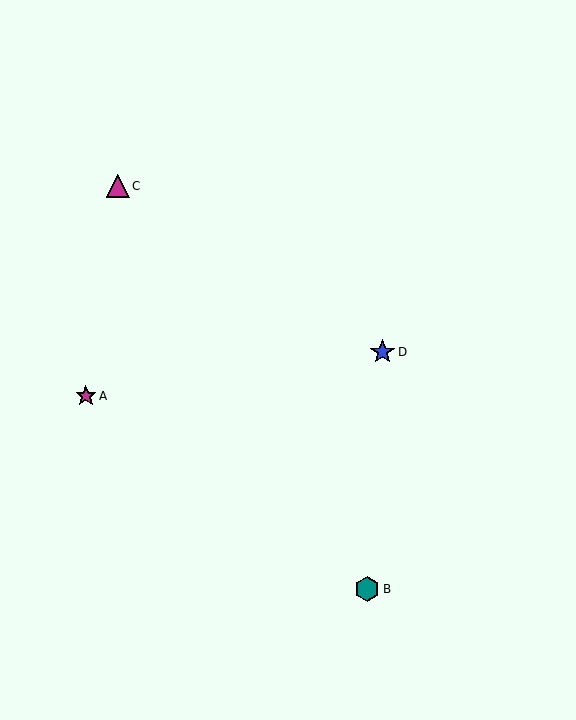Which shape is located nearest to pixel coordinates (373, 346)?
The blue star (labeled D) at (382, 352) is nearest to that location.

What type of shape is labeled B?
Shape B is a teal hexagon.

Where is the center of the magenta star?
The center of the magenta star is at (86, 396).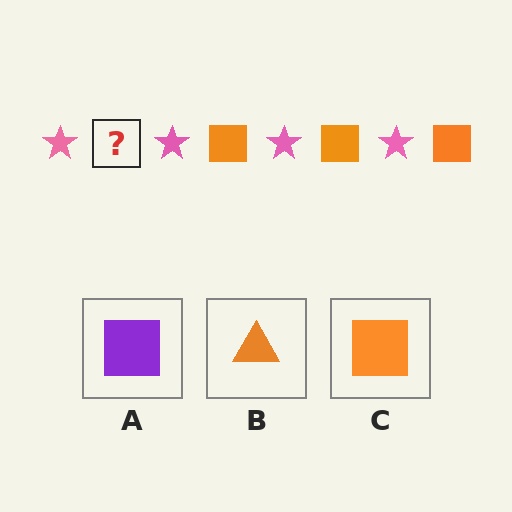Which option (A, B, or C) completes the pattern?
C.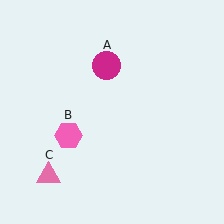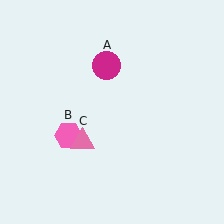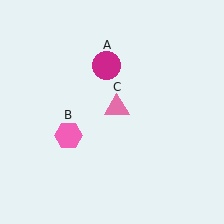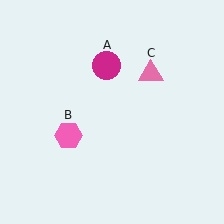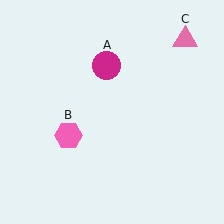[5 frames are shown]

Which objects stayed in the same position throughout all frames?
Magenta circle (object A) and pink hexagon (object B) remained stationary.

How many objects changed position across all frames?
1 object changed position: pink triangle (object C).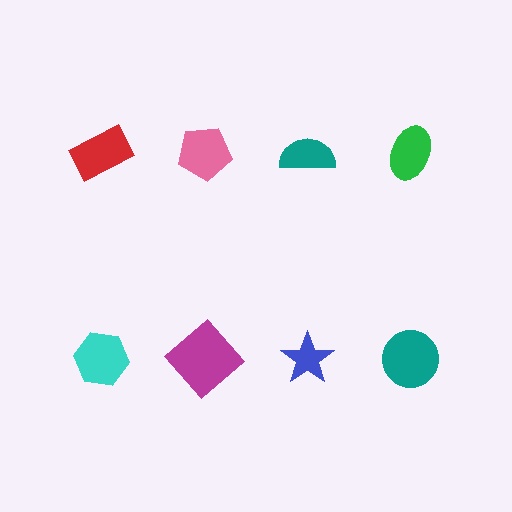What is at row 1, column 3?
A teal semicircle.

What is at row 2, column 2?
A magenta diamond.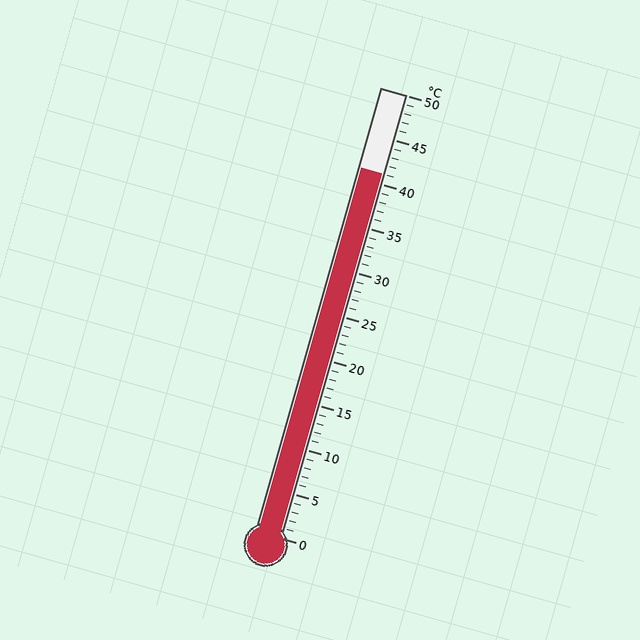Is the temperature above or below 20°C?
The temperature is above 20°C.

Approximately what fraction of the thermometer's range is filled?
The thermometer is filled to approximately 80% of its range.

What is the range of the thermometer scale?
The thermometer scale ranges from 0°C to 50°C.